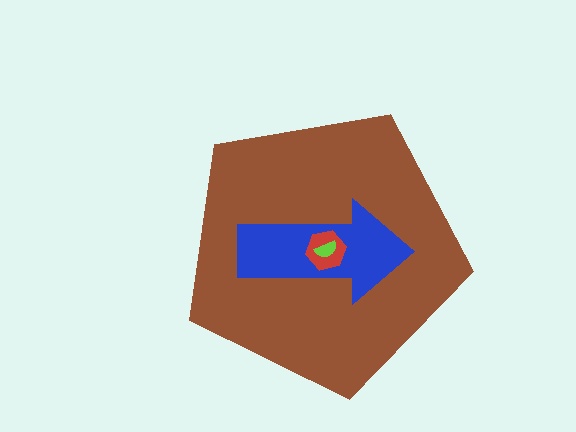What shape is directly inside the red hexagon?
The lime semicircle.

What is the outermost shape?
The brown pentagon.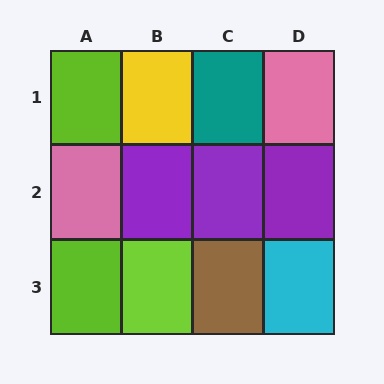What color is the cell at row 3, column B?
Lime.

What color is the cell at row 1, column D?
Pink.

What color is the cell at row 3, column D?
Cyan.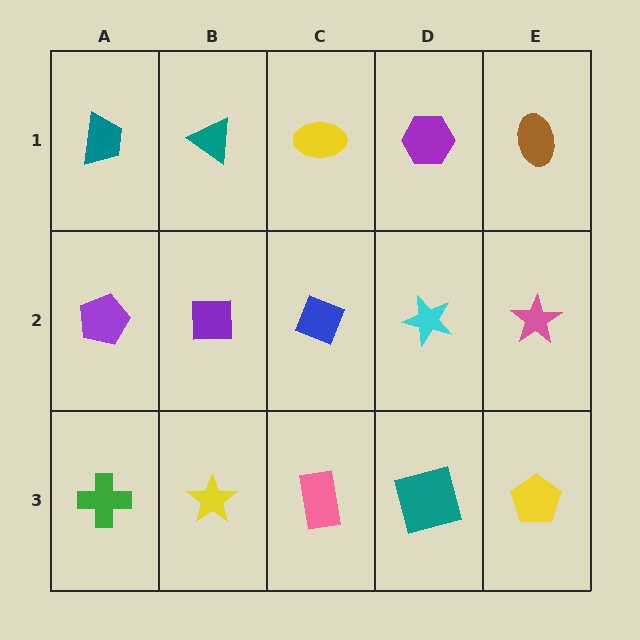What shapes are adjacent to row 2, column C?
A yellow ellipse (row 1, column C), a pink rectangle (row 3, column C), a purple square (row 2, column B), a cyan star (row 2, column D).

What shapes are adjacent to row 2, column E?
A brown ellipse (row 1, column E), a yellow pentagon (row 3, column E), a cyan star (row 2, column D).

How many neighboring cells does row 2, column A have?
3.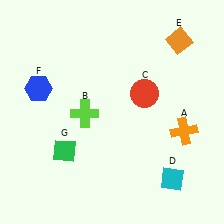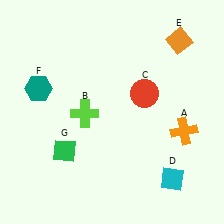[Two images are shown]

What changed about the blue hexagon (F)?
In Image 1, F is blue. In Image 2, it changed to teal.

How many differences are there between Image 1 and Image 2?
There is 1 difference between the two images.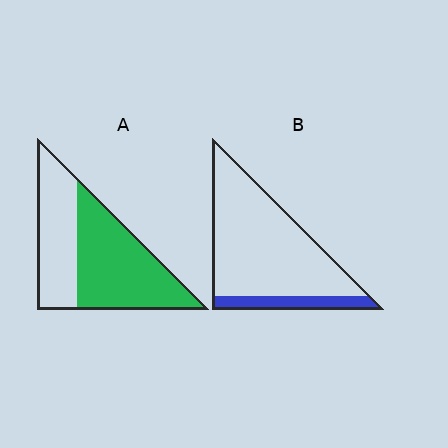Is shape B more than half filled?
No.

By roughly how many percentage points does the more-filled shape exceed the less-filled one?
By roughly 45 percentage points (A over B).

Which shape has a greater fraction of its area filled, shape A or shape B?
Shape A.